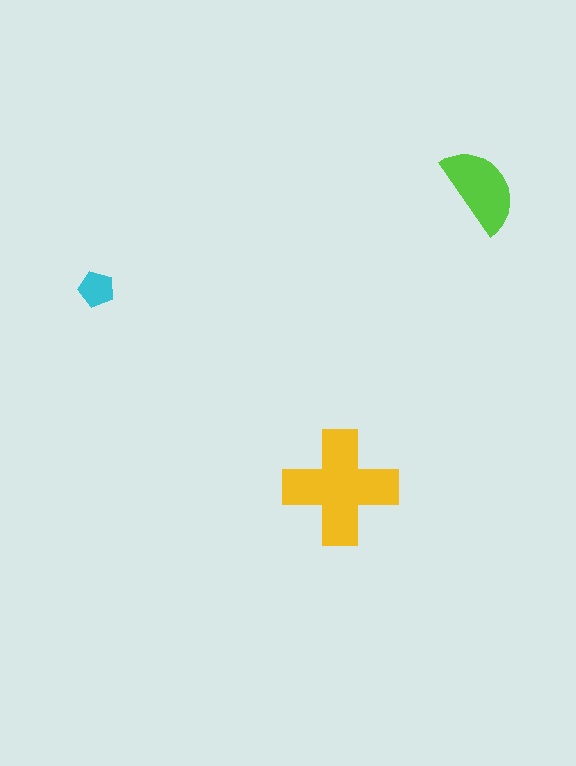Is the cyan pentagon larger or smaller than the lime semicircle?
Smaller.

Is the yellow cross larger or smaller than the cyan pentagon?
Larger.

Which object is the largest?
The yellow cross.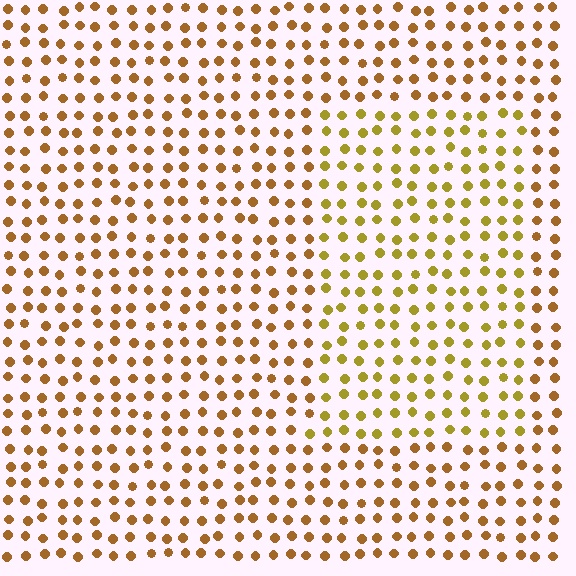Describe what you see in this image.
The image is filled with small brown elements in a uniform arrangement. A rectangle-shaped region is visible where the elements are tinted to a slightly different hue, forming a subtle color boundary.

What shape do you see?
I see a rectangle.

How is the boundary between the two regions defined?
The boundary is defined purely by a slight shift in hue (about 25 degrees). Spacing, size, and orientation are identical on both sides.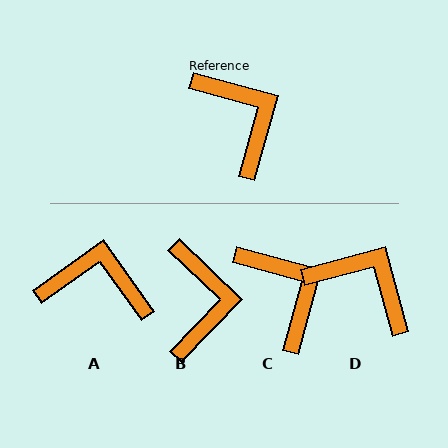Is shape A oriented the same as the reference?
No, it is off by about 51 degrees.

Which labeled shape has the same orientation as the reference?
C.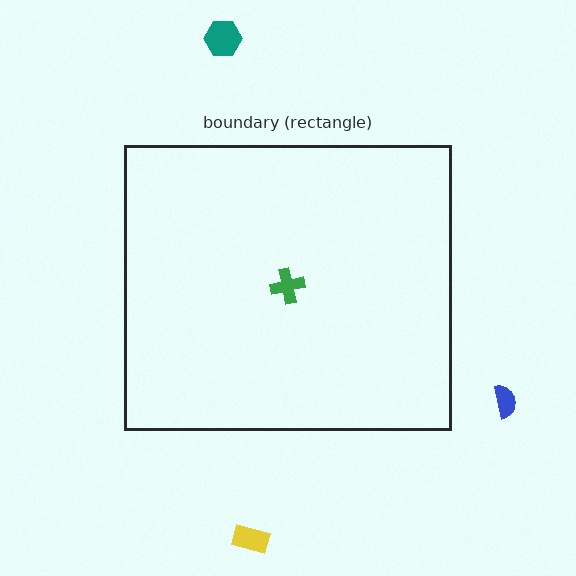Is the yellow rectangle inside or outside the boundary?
Outside.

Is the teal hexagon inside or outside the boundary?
Outside.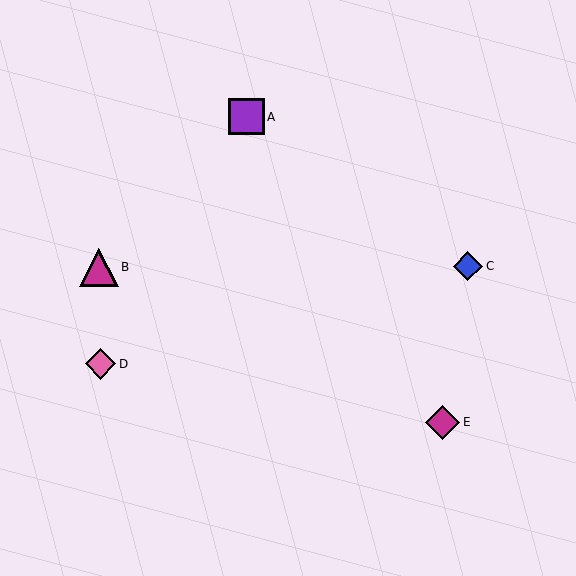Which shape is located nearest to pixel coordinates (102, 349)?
The pink diamond (labeled D) at (101, 364) is nearest to that location.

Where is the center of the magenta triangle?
The center of the magenta triangle is at (99, 267).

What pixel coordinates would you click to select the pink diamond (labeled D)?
Click at (101, 364) to select the pink diamond D.